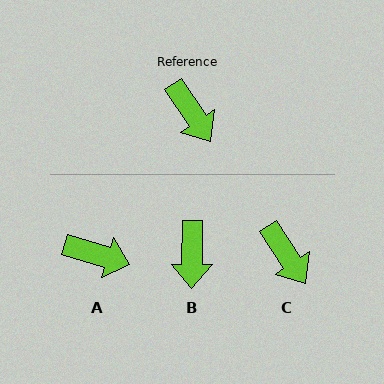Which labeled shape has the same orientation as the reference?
C.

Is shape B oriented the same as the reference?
No, it is off by about 34 degrees.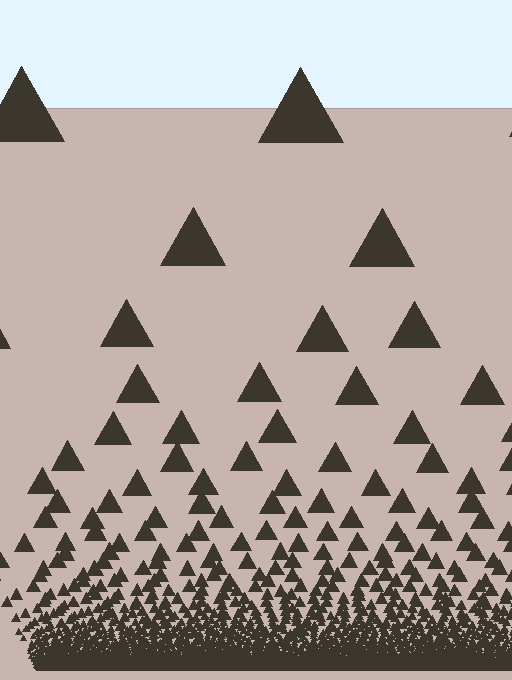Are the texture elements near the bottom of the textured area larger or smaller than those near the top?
Smaller. The gradient is inverted — elements near the bottom are smaller and denser.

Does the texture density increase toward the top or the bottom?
Density increases toward the bottom.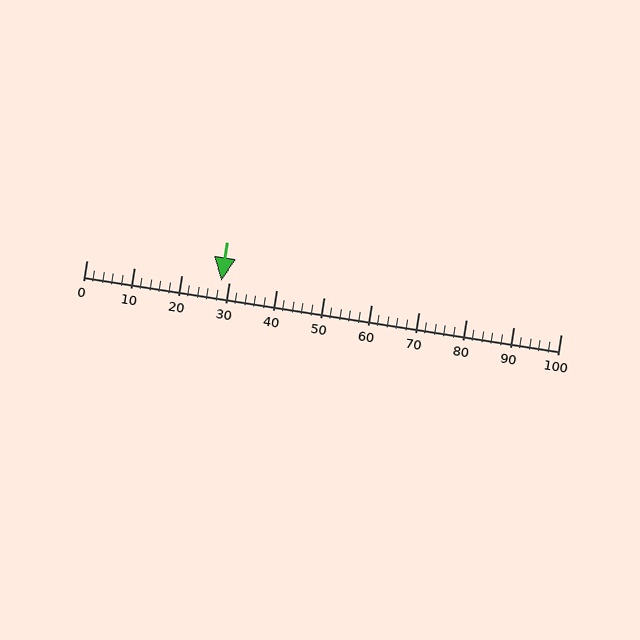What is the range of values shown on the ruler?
The ruler shows values from 0 to 100.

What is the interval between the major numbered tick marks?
The major tick marks are spaced 10 units apart.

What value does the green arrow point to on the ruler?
The green arrow points to approximately 28.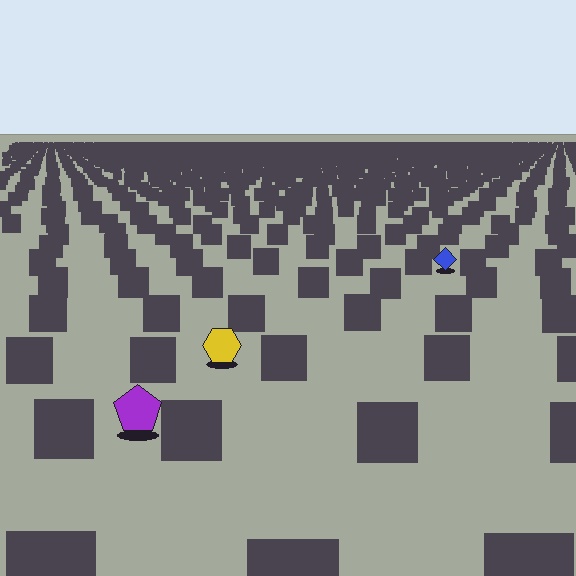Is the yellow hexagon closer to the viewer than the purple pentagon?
No. The purple pentagon is closer — you can tell from the texture gradient: the ground texture is coarser near it.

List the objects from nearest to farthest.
From nearest to farthest: the purple pentagon, the yellow hexagon, the blue diamond.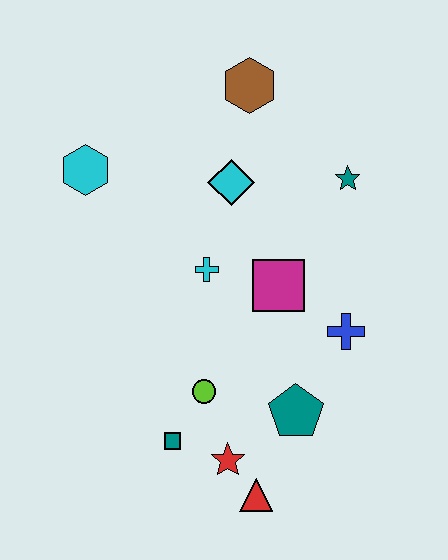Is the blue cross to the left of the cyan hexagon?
No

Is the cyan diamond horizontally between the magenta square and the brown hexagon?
No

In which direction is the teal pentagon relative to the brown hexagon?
The teal pentagon is below the brown hexagon.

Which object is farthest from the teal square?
The brown hexagon is farthest from the teal square.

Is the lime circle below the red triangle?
No